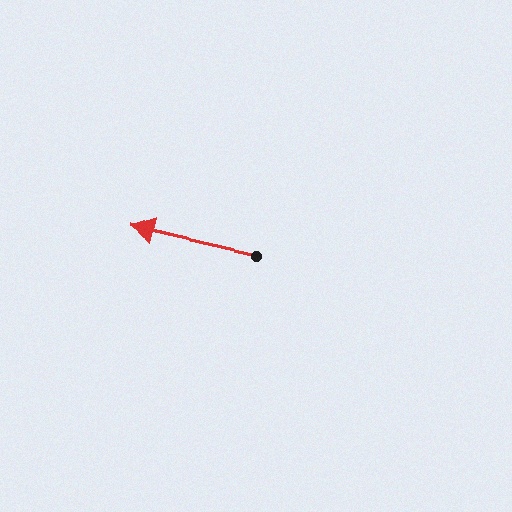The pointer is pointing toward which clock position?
Roughly 9 o'clock.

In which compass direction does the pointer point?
West.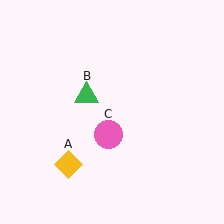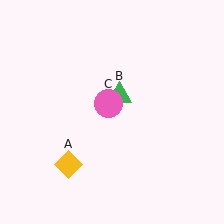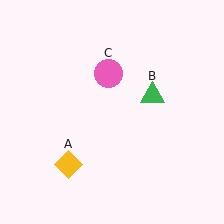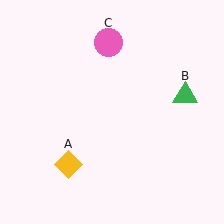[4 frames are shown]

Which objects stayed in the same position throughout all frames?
Yellow diamond (object A) remained stationary.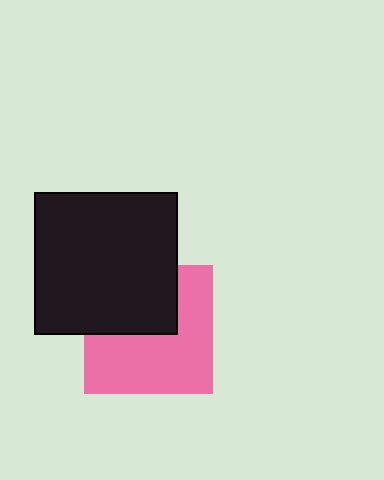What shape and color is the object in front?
The object in front is a black square.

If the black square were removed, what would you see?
You would see the complete pink square.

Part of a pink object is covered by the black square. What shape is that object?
It is a square.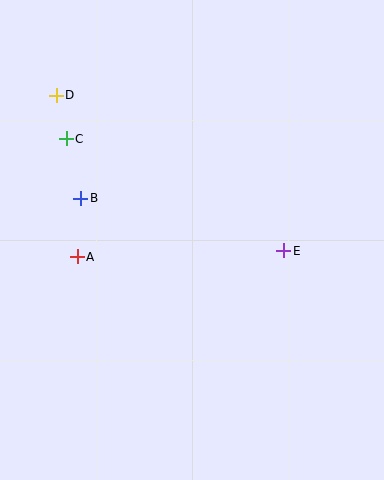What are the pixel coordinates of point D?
Point D is at (56, 95).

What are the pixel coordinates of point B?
Point B is at (81, 198).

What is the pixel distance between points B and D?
The distance between B and D is 106 pixels.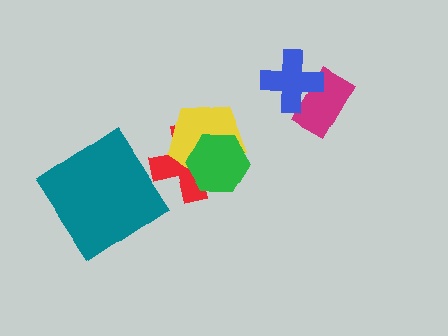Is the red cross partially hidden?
Yes, it is partially covered by another shape.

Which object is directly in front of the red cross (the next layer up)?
The yellow pentagon is directly in front of the red cross.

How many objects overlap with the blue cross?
1 object overlaps with the blue cross.